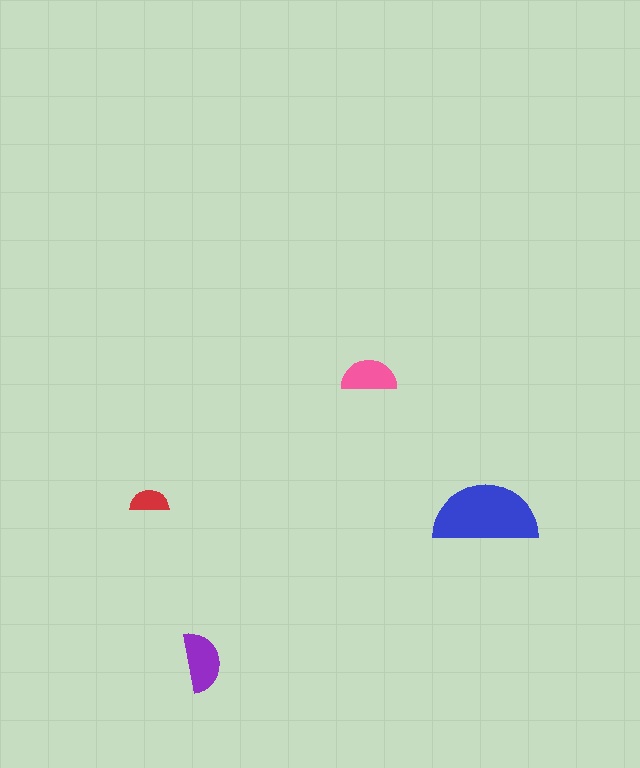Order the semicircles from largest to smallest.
the blue one, the purple one, the pink one, the red one.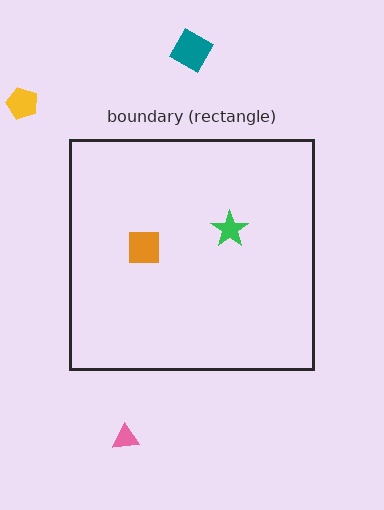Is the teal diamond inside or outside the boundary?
Outside.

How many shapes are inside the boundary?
2 inside, 3 outside.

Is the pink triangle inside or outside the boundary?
Outside.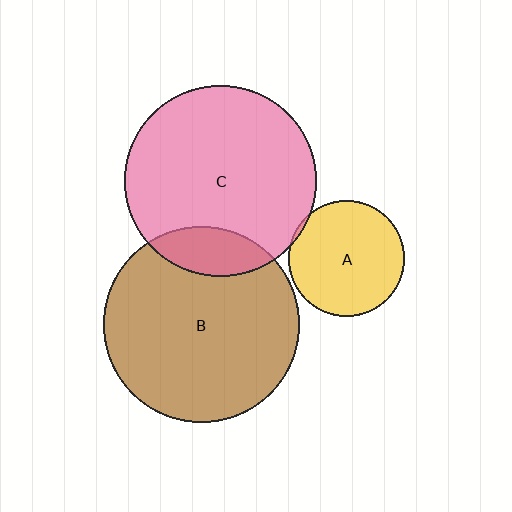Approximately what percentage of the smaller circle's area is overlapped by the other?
Approximately 5%.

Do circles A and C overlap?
Yes.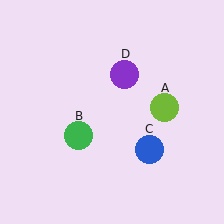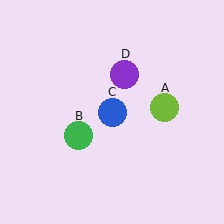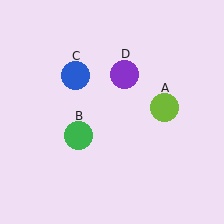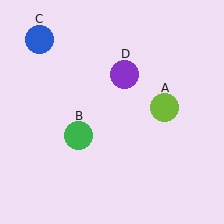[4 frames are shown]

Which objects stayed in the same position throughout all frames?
Lime circle (object A) and green circle (object B) and purple circle (object D) remained stationary.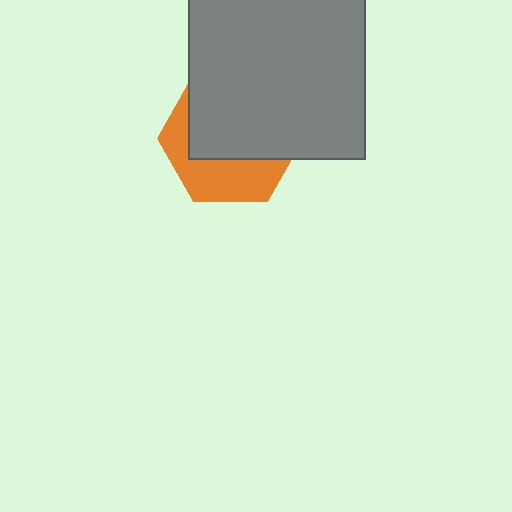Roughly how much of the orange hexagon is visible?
A small part of it is visible (roughly 39%).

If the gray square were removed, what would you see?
You would see the complete orange hexagon.